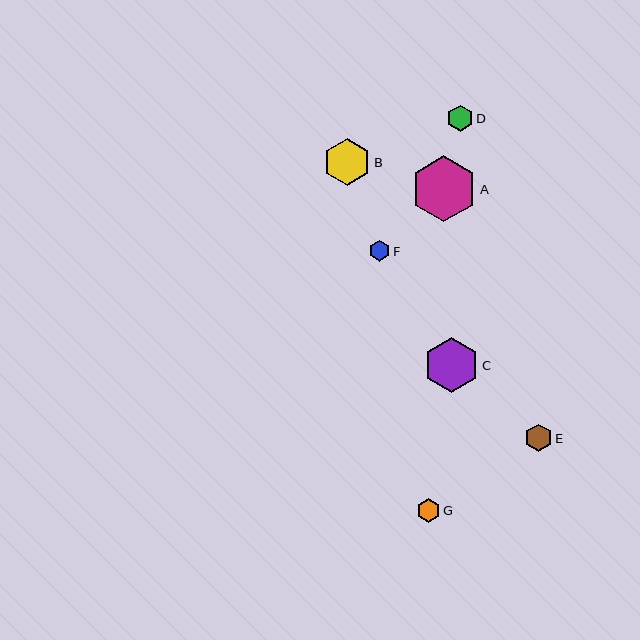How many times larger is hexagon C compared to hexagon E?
Hexagon C is approximately 2.0 times the size of hexagon E.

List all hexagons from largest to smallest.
From largest to smallest: A, C, B, E, D, G, F.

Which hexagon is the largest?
Hexagon A is the largest with a size of approximately 66 pixels.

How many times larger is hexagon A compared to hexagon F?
Hexagon A is approximately 3.2 times the size of hexagon F.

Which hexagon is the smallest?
Hexagon F is the smallest with a size of approximately 21 pixels.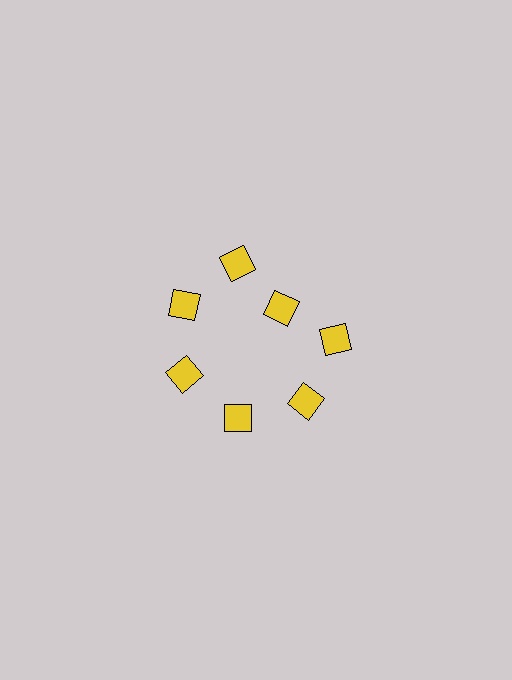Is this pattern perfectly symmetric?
No. The 7 yellow diamonds are arranged in a ring, but one element near the 1 o'clock position is pulled inward toward the center, breaking the 7-fold rotational symmetry.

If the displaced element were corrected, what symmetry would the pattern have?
It would have 7-fold rotational symmetry — the pattern would map onto itself every 51 degrees.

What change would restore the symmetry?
The symmetry would be restored by moving it outward, back onto the ring so that all 7 diamonds sit at equal angles and equal distance from the center.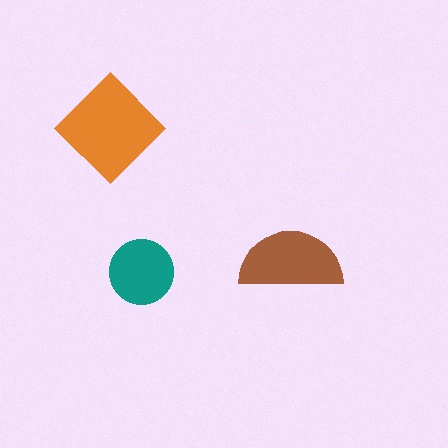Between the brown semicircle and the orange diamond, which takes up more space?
The orange diamond.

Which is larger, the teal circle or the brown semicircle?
The brown semicircle.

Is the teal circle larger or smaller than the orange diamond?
Smaller.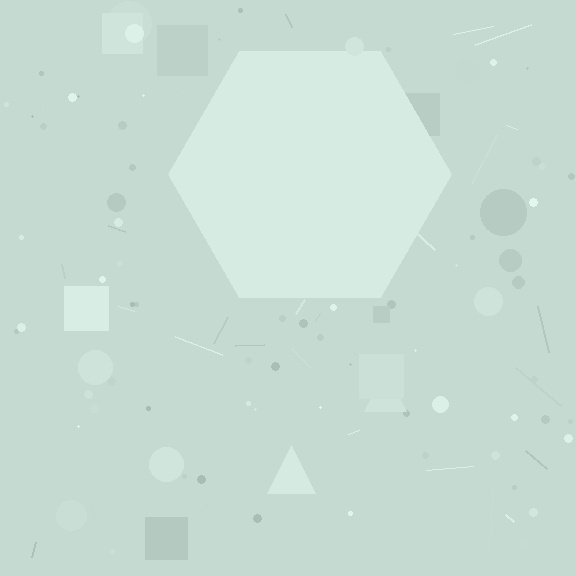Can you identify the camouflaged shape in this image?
The camouflaged shape is a hexagon.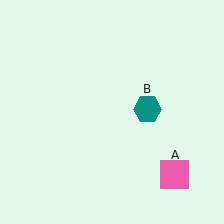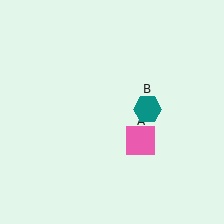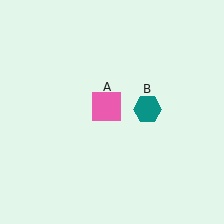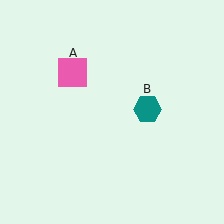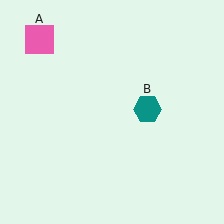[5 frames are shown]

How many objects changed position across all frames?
1 object changed position: pink square (object A).